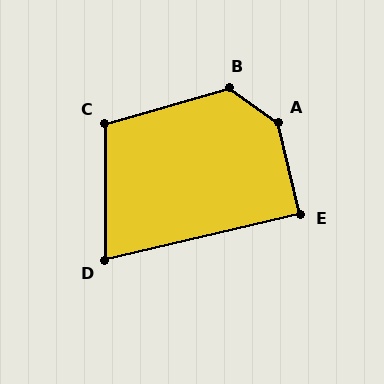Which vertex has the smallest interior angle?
D, at approximately 77 degrees.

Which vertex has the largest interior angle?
A, at approximately 139 degrees.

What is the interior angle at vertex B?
Approximately 128 degrees (obtuse).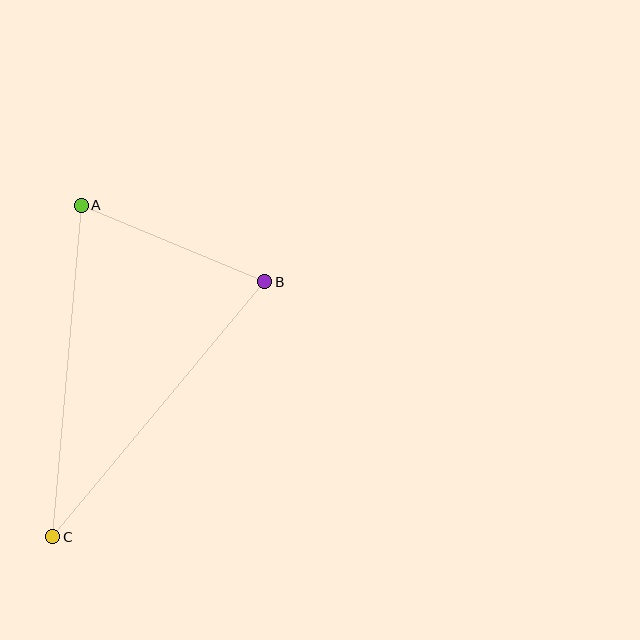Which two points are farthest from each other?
Points A and C are farthest from each other.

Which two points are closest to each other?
Points A and B are closest to each other.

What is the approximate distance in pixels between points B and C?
The distance between B and C is approximately 332 pixels.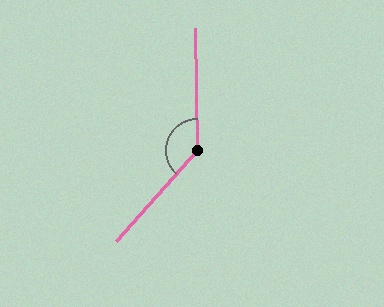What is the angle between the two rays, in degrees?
Approximately 137 degrees.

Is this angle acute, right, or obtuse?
It is obtuse.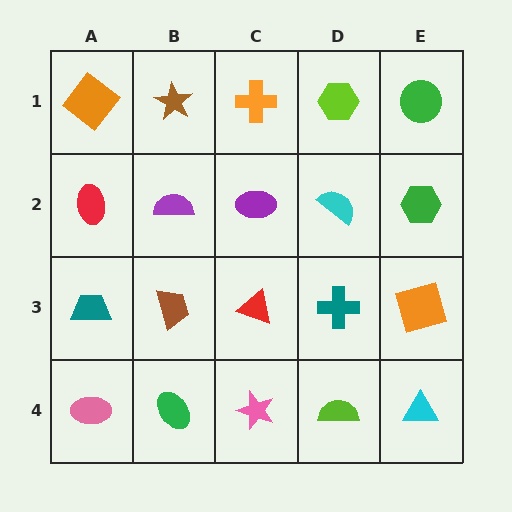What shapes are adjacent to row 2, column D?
A lime hexagon (row 1, column D), a teal cross (row 3, column D), a purple ellipse (row 2, column C), a green hexagon (row 2, column E).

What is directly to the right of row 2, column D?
A green hexagon.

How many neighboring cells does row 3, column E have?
3.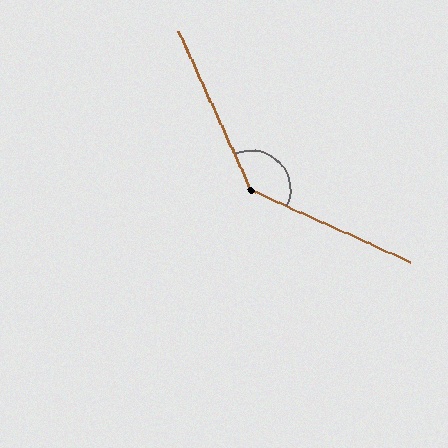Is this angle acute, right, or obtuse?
It is obtuse.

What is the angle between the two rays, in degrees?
Approximately 139 degrees.